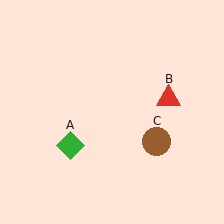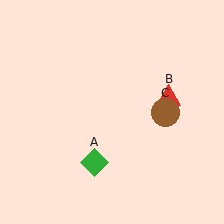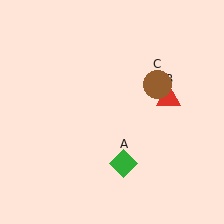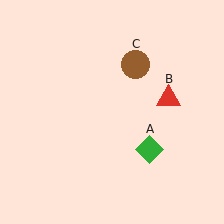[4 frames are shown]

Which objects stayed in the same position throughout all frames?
Red triangle (object B) remained stationary.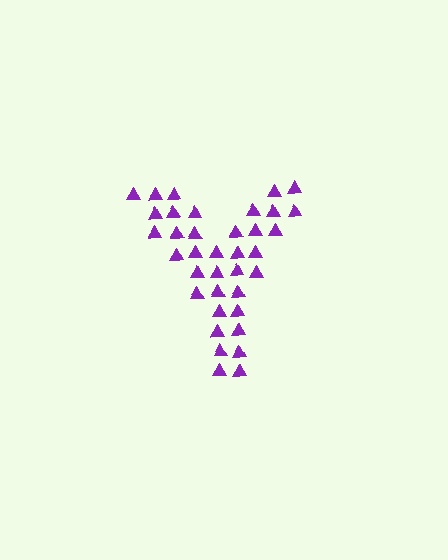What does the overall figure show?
The overall figure shows the letter Y.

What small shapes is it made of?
It is made of small triangles.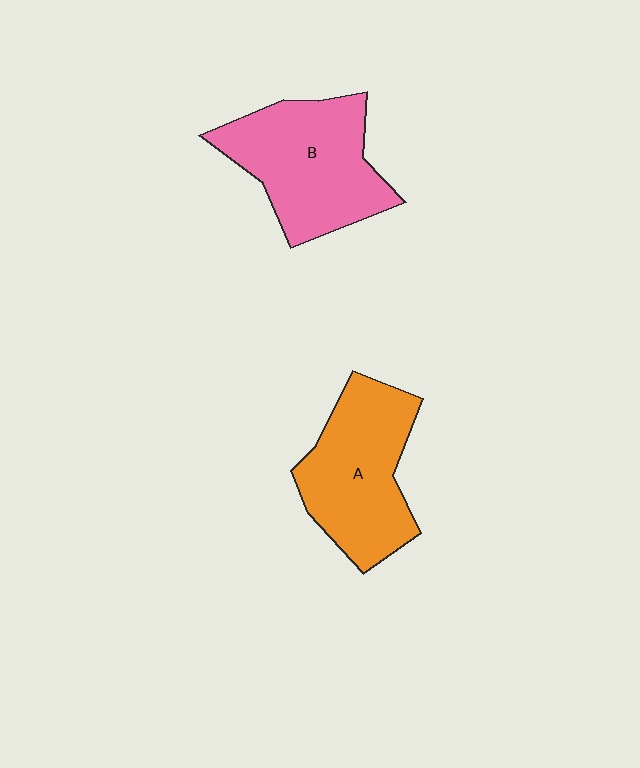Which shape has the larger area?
Shape B (pink).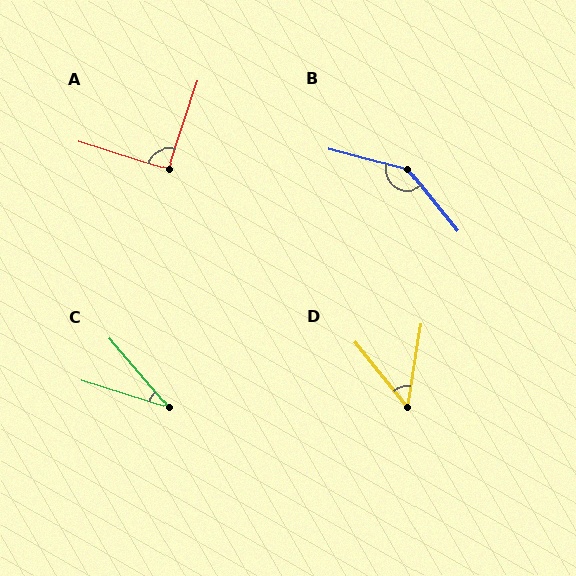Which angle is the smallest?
C, at approximately 32 degrees.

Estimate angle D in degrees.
Approximately 49 degrees.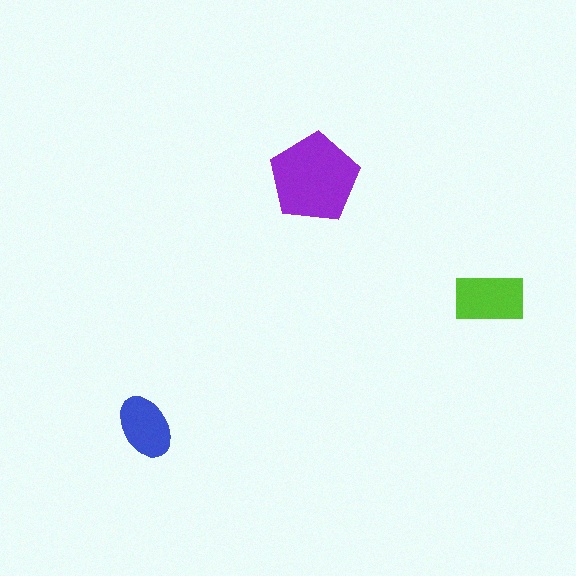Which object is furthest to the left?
The blue ellipse is leftmost.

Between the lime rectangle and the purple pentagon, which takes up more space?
The purple pentagon.